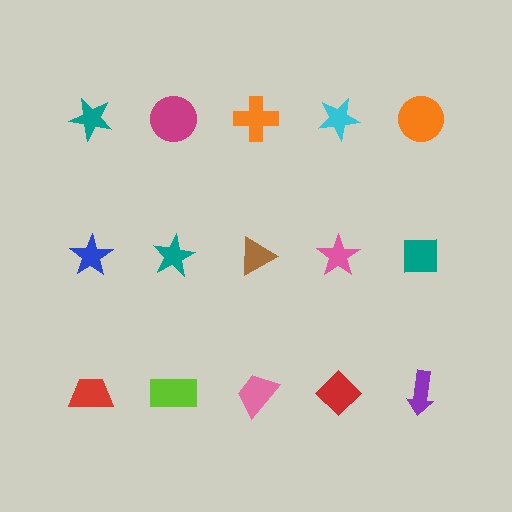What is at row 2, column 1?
A blue star.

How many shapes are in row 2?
5 shapes.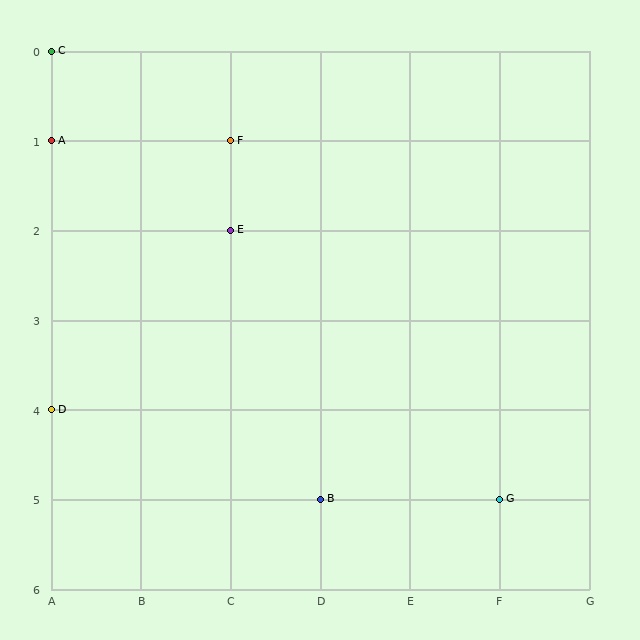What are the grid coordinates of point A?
Point A is at grid coordinates (A, 1).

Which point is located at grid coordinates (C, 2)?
Point E is at (C, 2).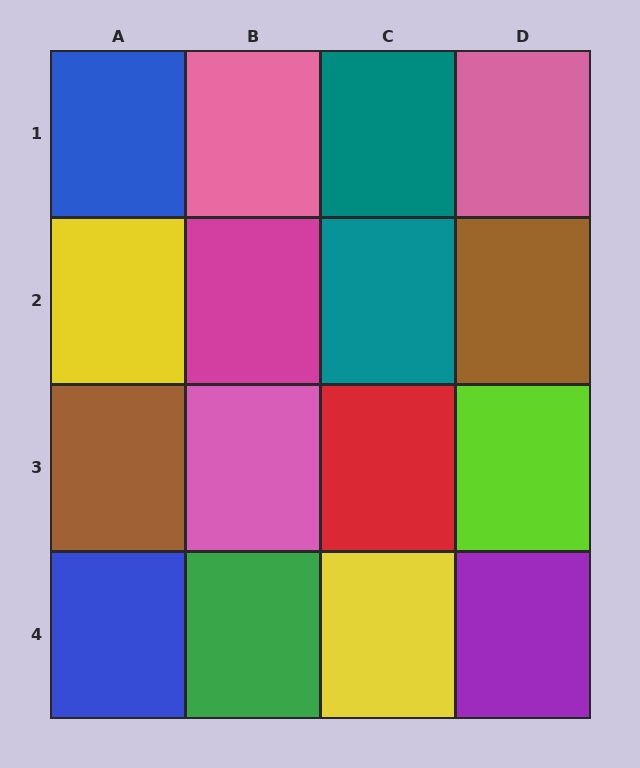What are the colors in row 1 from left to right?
Blue, pink, teal, pink.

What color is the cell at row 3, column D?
Lime.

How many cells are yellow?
2 cells are yellow.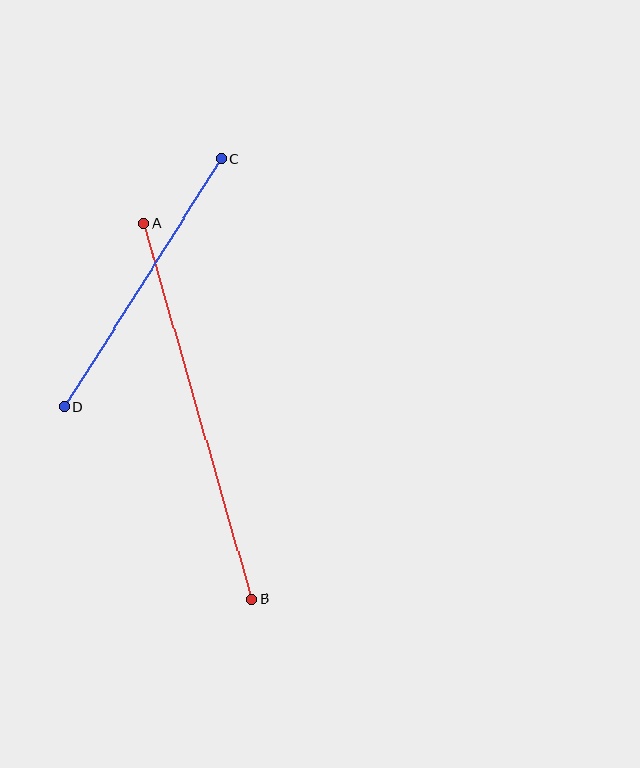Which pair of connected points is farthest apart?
Points A and B are farthest apart.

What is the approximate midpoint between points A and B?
The midpoint is at approximately (197, 411) pixels.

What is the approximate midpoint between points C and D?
The midpoint is at approximately (143, 283) pixels.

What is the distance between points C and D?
The distance is approximately 294 pixels.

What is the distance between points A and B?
The distance is approximately 391 pixels.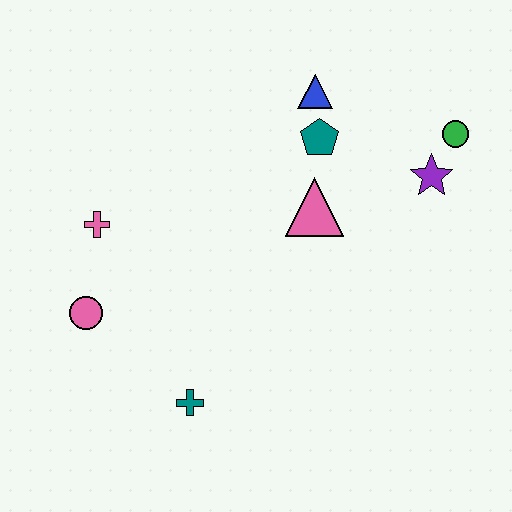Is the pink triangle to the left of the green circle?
Yes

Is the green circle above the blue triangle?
No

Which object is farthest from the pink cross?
The green circle is farthest from the pink cross.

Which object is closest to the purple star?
The green circle is closest to the purple star.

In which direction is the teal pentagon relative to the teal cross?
The teal pentagon is above the teal cross.